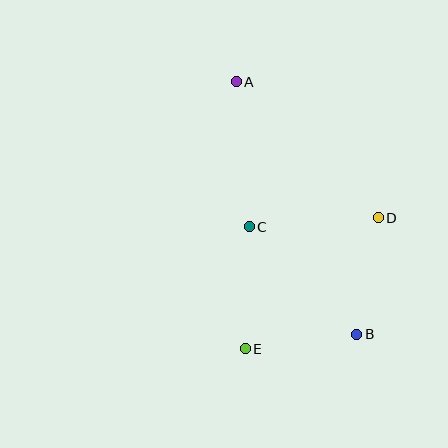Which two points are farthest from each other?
Points A and B are farthest from each other.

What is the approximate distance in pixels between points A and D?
The distance between A and D is approximately 197 pixels.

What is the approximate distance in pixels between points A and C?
The distance between A and C is approximately 146 pixels.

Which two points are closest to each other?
Points B and E are closest to each other.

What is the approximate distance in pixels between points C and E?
The distance between C and E is approximately 122 pixels.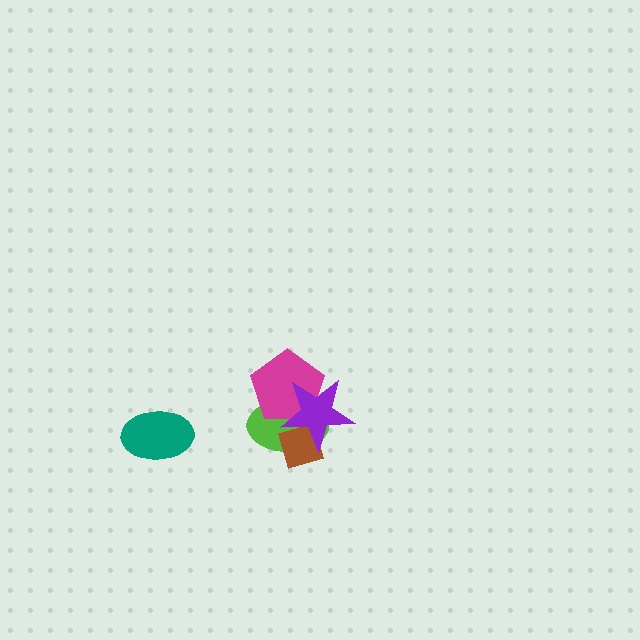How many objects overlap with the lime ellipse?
3 objects overlap with the lime ellipse.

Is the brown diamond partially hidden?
Yes, it is partially covered by another shape.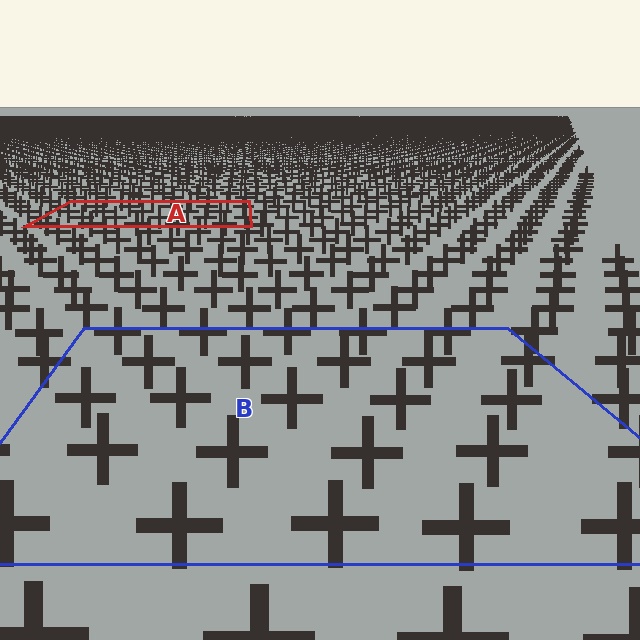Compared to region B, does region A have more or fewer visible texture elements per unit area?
Region A has more texture elements per unit area — they are packed more densely because it is farther away.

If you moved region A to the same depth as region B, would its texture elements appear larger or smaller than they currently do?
They would appear larger. At a closer depth, the same texture elements are projected at a bigger on-screen size.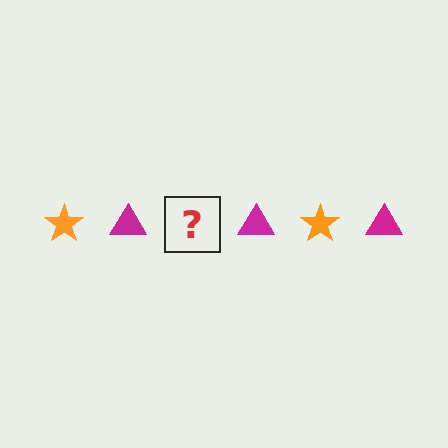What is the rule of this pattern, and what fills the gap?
The rule is that the pattern alternates between orange star and magenta triangle. The gap should be filled with an orange star.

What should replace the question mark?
The question mark should be replaced with an orange star.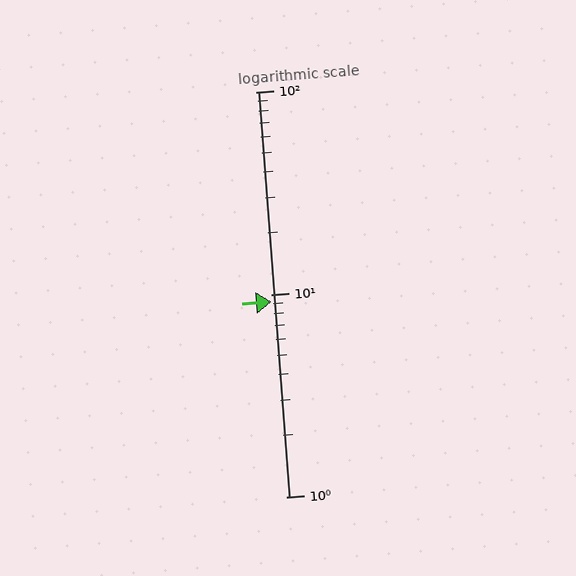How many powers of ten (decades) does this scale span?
The scale spans 2 decades, from 1 to 100.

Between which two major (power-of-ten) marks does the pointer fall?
The pointer is between 1 and 10.